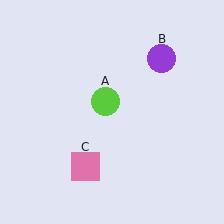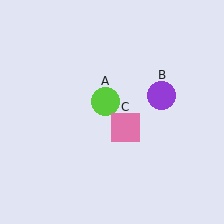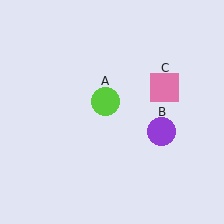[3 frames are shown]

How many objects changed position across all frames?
2 objects changed position: purple circle (object B), pink square (object C).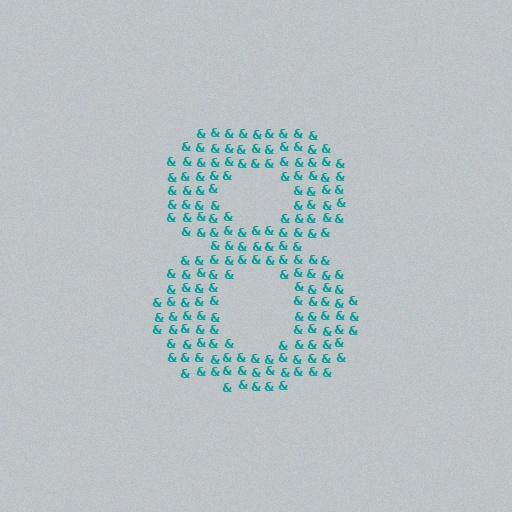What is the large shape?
The large shape is the digit 8.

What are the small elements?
The small elements are ampersands.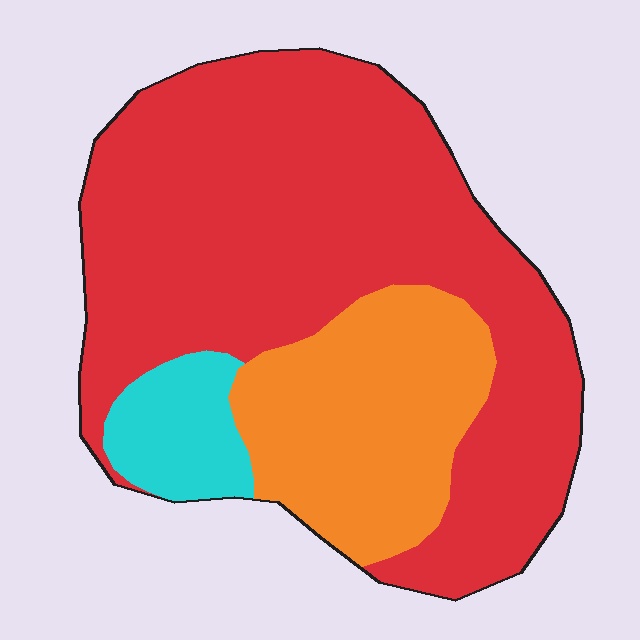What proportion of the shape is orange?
Orange takes up about one quarter (1/4) of the shape.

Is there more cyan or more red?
Red.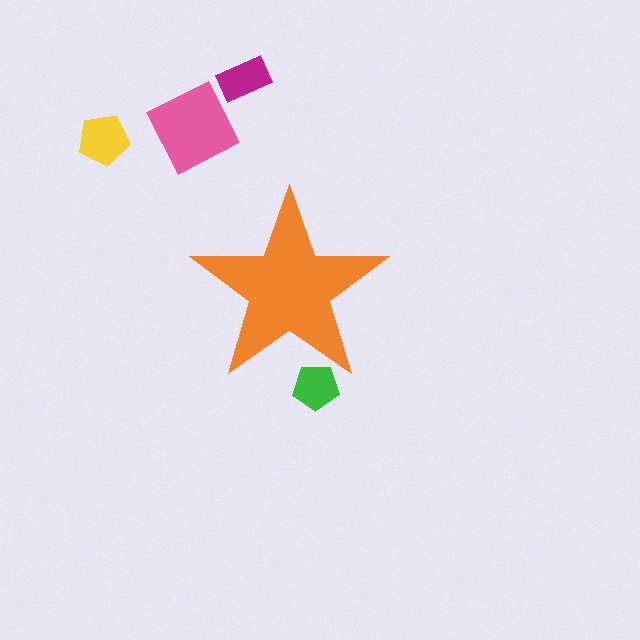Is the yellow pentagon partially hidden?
No, the yellow pentagon is fully visible.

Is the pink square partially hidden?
No, the pink square is fully visible.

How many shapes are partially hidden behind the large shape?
1 shape is partially hidden.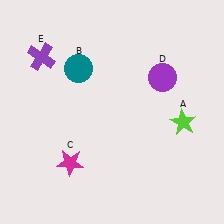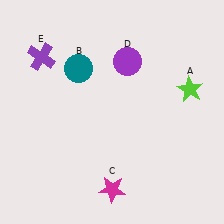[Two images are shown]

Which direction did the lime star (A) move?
The lime star (A) moved up.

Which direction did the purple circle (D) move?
The purple circle (D) moved left.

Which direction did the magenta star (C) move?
The magenta star (C) moved right.